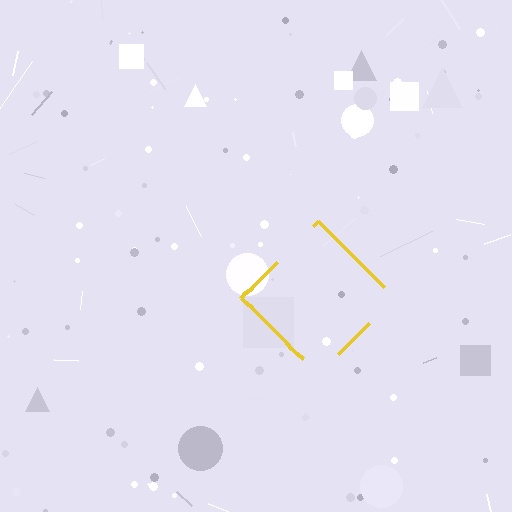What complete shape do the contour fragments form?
The contour fragments form a diamond.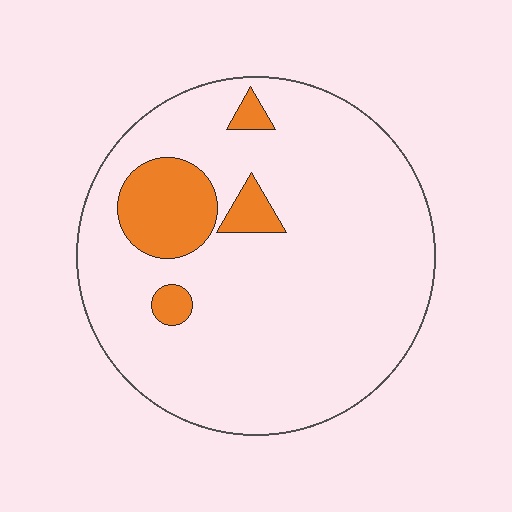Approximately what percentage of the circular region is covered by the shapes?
Approximately 15%.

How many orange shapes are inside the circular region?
4.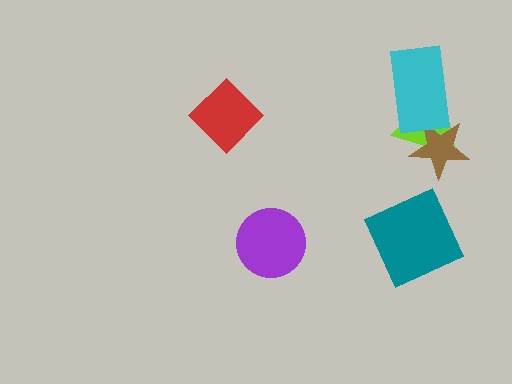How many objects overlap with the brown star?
2 objects overlap with the brown star.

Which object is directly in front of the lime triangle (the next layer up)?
The brown star is directly in front of the lime triangle.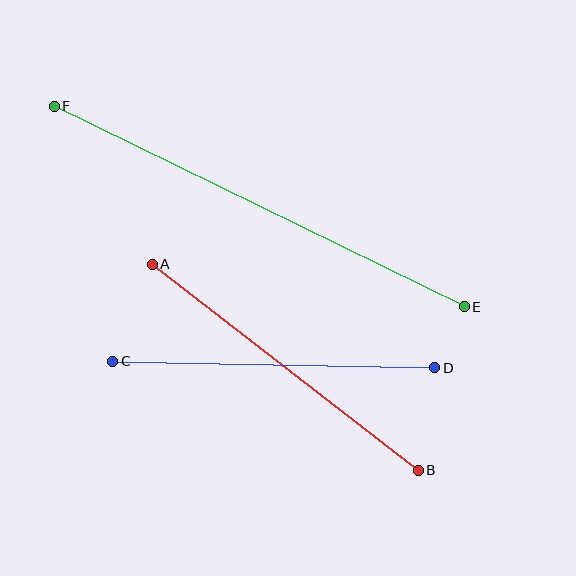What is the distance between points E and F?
The distance is approximately 456 pixels.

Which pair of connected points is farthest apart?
Points E and F are farthest apart.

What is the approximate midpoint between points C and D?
The midpoint is at approximately (274, 365) pixels.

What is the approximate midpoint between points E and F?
The midpoint is at approximately (259, 207) pixels.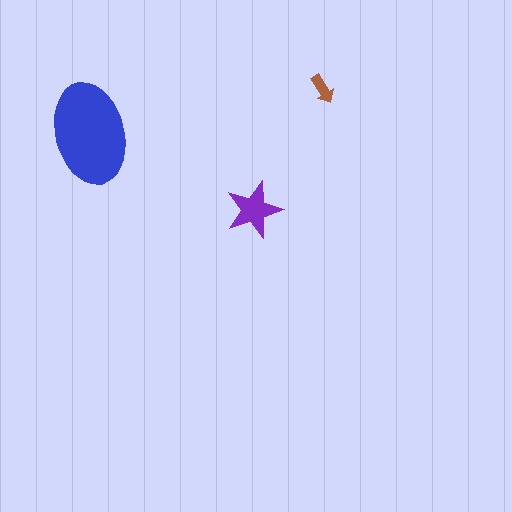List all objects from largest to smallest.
The blue ellipse, the purple star, the brown arrow.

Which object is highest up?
The brown arrow is topmost.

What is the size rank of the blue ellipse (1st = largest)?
1st.